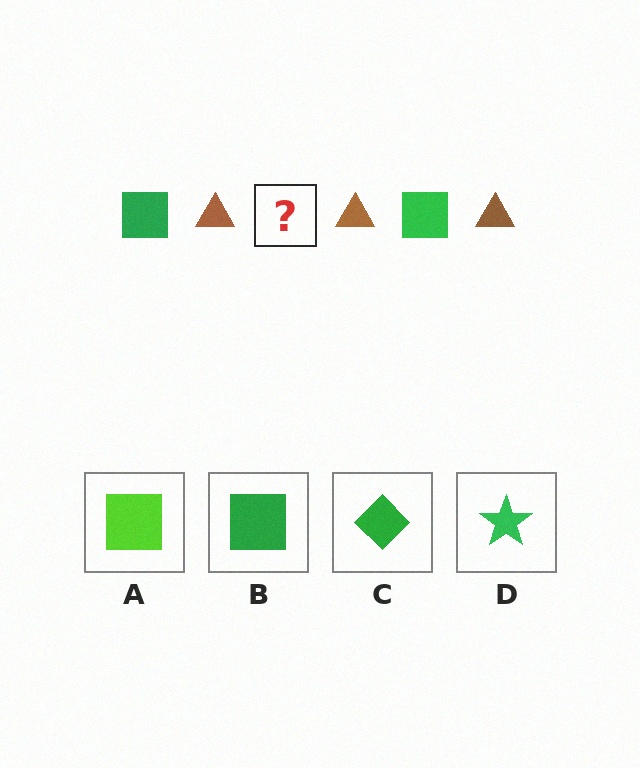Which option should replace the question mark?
Option B.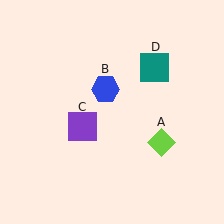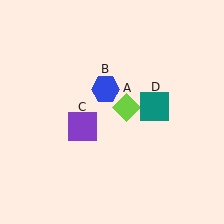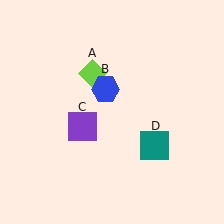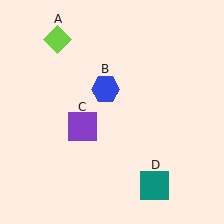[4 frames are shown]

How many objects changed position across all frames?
2 objects changed position: lime diamond (object A), teal square (object D).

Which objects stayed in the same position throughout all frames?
Blue hexagon (object B) and purple square (object C) remained stationary.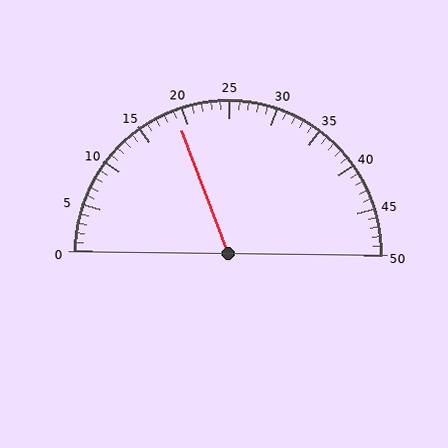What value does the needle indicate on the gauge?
The needle indicates approximately 19.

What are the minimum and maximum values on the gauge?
The gauge ranges from 0 to 50.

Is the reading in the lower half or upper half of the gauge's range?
The reading is in the lower half of the range (0 to 50).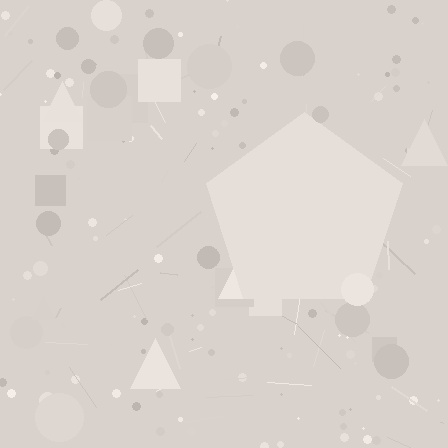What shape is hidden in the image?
A pentagon is hidden in the image.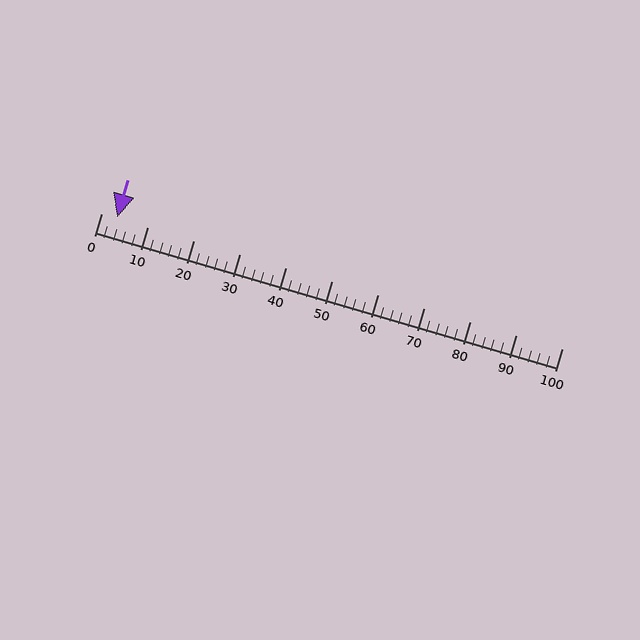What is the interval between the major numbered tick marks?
The major tick marks are spaced 10 units apart.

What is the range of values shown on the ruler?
The ruler shows values from 0 to 100.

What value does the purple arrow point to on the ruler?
The purple arrow points to approximately 3.